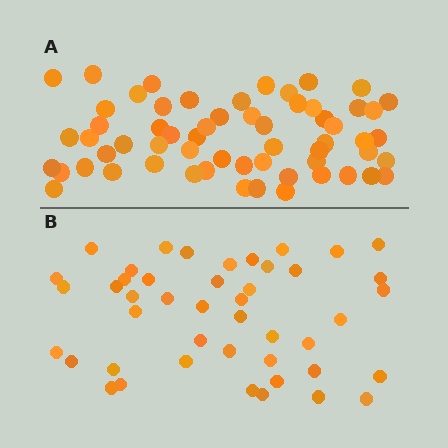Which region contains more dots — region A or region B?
Region A (the top region) has more dots.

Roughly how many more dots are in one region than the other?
Region A has approximately 15 more dots than region B.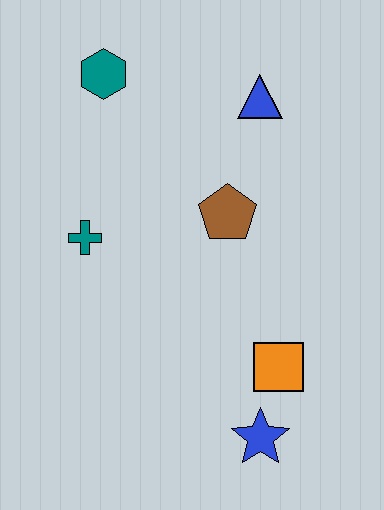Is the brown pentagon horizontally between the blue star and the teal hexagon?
Yes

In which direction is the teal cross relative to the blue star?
The teal cross is above the blue star.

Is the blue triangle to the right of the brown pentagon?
Yes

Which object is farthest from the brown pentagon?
The blue star is farthest from the brown pentagon.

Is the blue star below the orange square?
Yes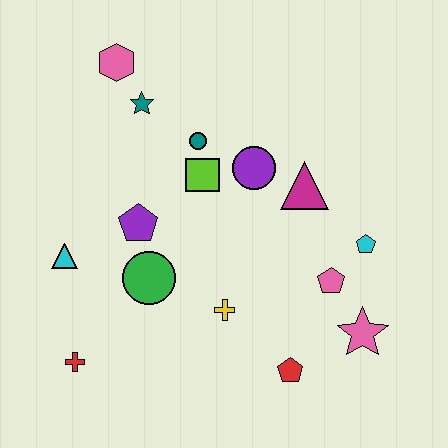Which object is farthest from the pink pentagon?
The pink hexagon is farthest from the pink pentagon.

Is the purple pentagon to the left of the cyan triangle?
No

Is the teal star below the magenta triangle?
No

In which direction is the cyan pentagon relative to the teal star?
The cyan pentagon is to the right of the teal star.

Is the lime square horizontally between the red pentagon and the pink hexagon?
Yes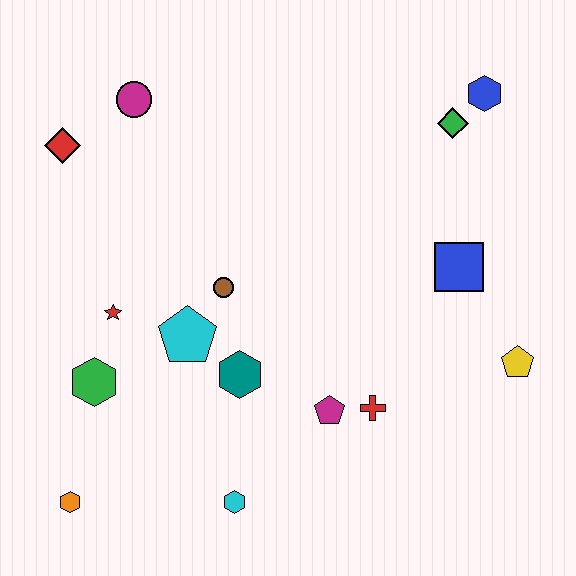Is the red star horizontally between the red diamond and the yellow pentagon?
Yes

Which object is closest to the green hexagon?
The red star is closest to the green hexagon.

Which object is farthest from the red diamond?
The yellow pentagon is farthest from the red diamond.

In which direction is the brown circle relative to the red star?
The brown circle is to the right of the red star.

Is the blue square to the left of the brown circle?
No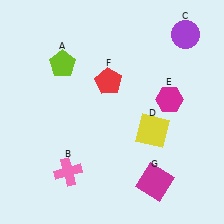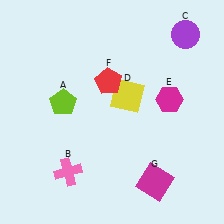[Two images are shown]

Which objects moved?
The objects that moved are: the lime pentagon (A), the yellow square (D).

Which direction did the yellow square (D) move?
The yellow square (D) moved up.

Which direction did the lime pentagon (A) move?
The lime pentagon (A) moved down.